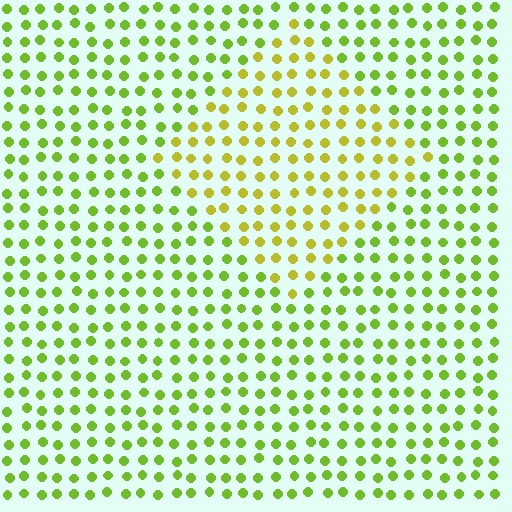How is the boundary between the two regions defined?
The boundary is defined purely by a slight shift in hue (about 30 degrees). Spacing, size, and orientation are identical on both sides.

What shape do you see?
I see a diamond.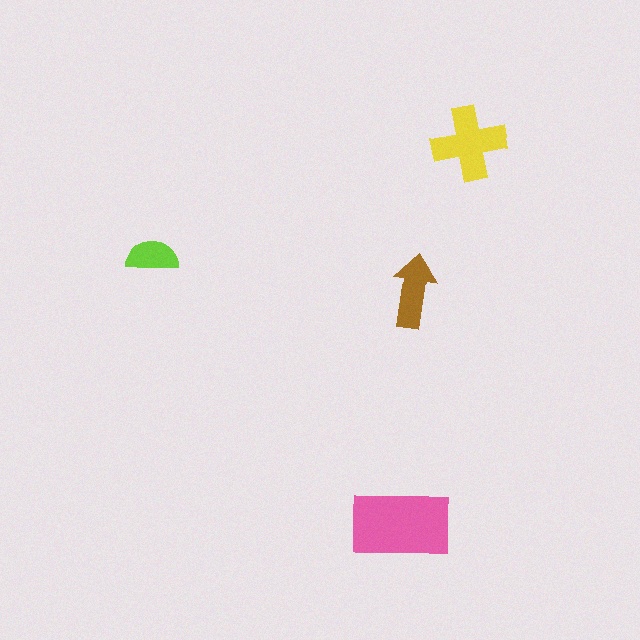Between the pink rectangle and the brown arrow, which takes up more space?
The pink rectangle.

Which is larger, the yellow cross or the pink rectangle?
The pink rectangle.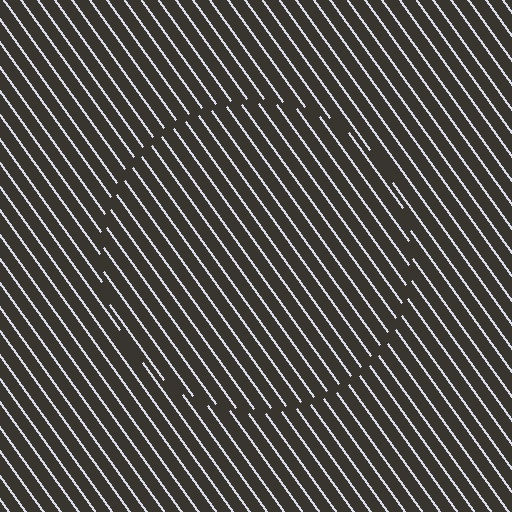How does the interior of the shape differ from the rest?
The interior of the shape contains the same grating, shifted by half a period — the contour is defined by the phase discontinuity where line-ends from the inner and outer gratings abut.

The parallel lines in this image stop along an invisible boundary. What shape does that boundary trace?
An illusory circle. The interior of the shape contains the same grating, shifted by half a period — the contour is defined by the phase discontinuity where line-ends from the inner and outer gratings abut.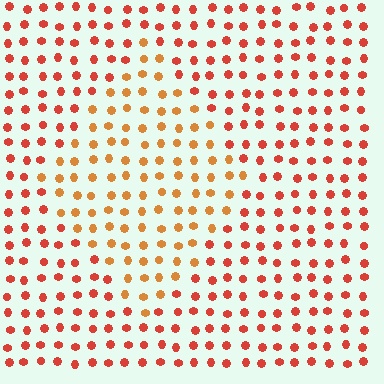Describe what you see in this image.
The image is filled with small red elements in a uniform arrangement. A diamond-shaped region is visible where the elements are tinted to a slightly different hue, forming a subtle color boundary.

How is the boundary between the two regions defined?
The boundary is defined purely by a slight shift in hue (about 26 degrees). Spacing, size, and orientation are identical on both sides.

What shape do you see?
I see a diamond.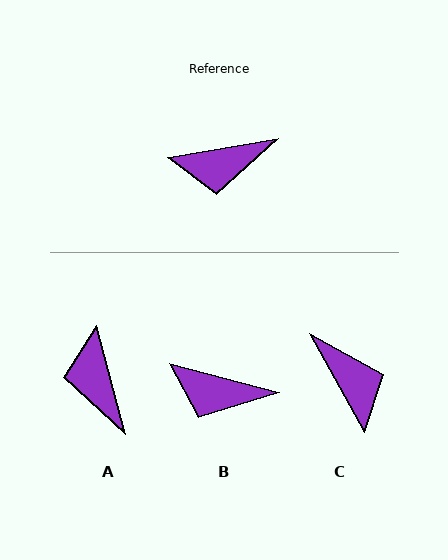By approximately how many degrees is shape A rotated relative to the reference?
Approximately 85 degrees clockwise.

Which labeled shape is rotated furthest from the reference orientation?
C, about 110 degrees away.